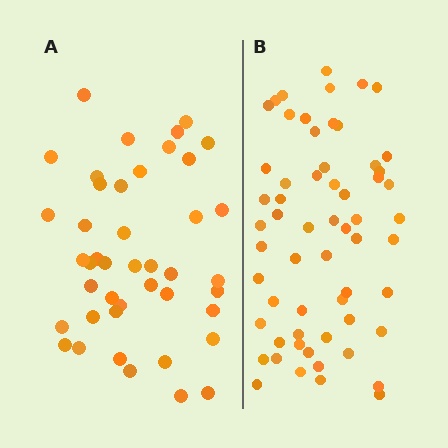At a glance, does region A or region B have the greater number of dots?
Region B (the right region) has more dots.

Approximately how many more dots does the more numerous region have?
Region B has approximately 15 more dots than region A.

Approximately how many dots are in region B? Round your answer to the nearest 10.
About 60 dots.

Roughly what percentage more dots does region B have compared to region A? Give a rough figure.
About 40% more.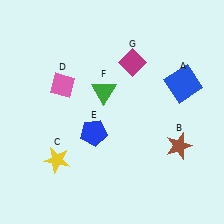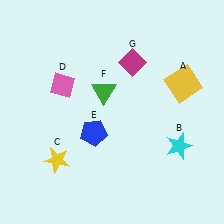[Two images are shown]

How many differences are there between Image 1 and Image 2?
There are 2 differences between the two images.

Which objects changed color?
A changed from blue to yellow. B changed from brown to cyan.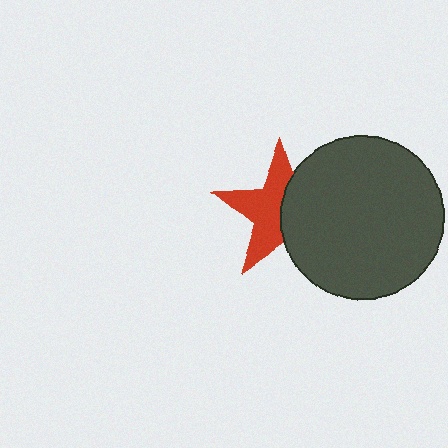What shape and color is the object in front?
The object in front is a dark gray circle.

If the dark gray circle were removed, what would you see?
You would see the complete red star.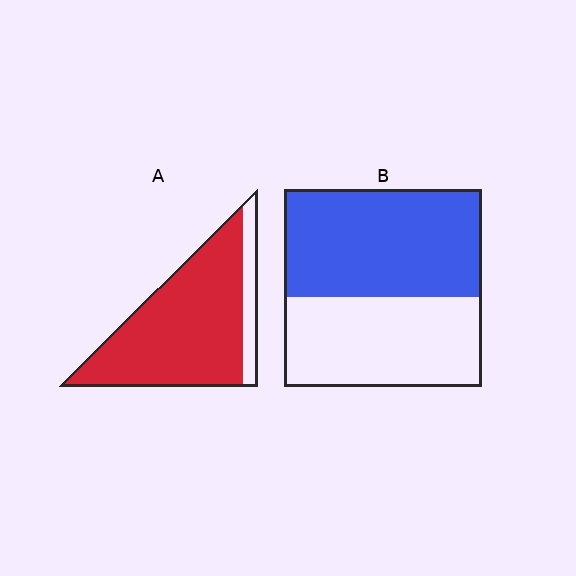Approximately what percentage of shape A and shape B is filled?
A is approximately 85% and B is approximately 55%.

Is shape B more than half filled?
Yes.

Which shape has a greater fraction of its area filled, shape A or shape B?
Shape A.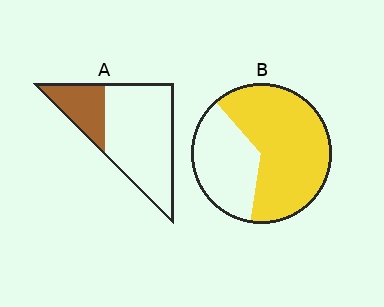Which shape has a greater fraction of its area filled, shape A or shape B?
Shape B.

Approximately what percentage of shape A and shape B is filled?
A is approximately 25% and B is approximately 65%.